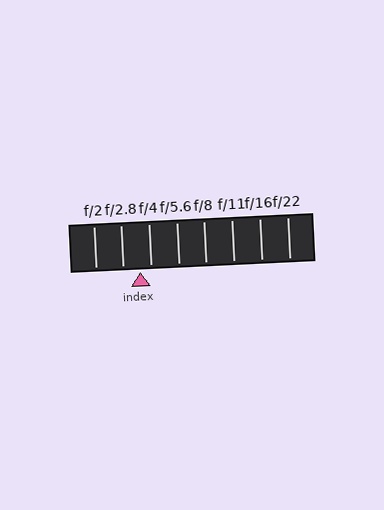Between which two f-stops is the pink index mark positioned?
The index mark is between f/2.8 and f/4.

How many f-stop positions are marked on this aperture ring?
There are 8 f-stop positions marked.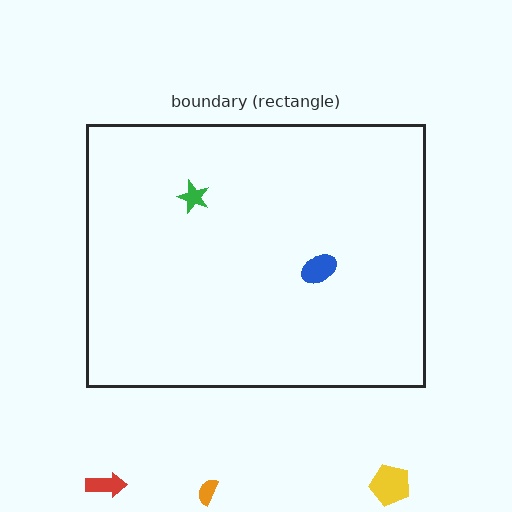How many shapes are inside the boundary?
2 inside, 3 outside.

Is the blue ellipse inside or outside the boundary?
Inside.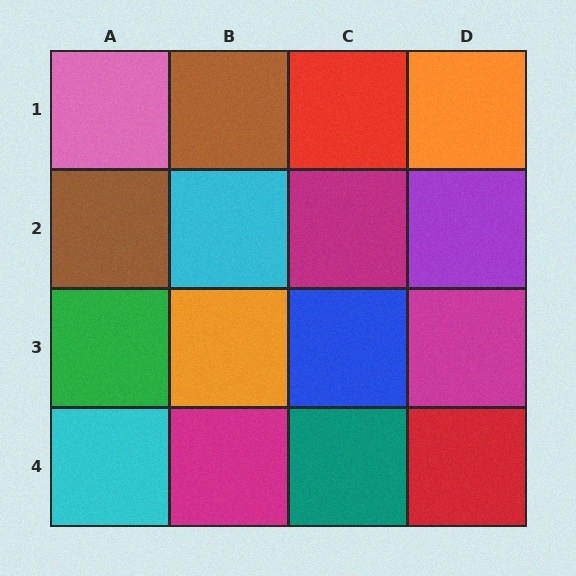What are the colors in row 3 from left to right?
Green, orange, blue, magenta.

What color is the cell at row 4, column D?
Red.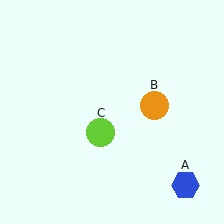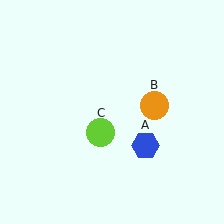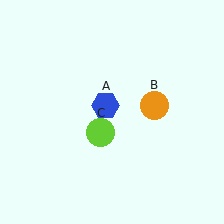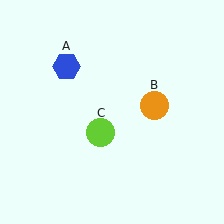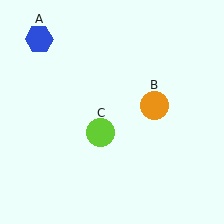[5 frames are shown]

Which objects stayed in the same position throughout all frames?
Orange circle (object B) and lime circle (object C) remained stationary.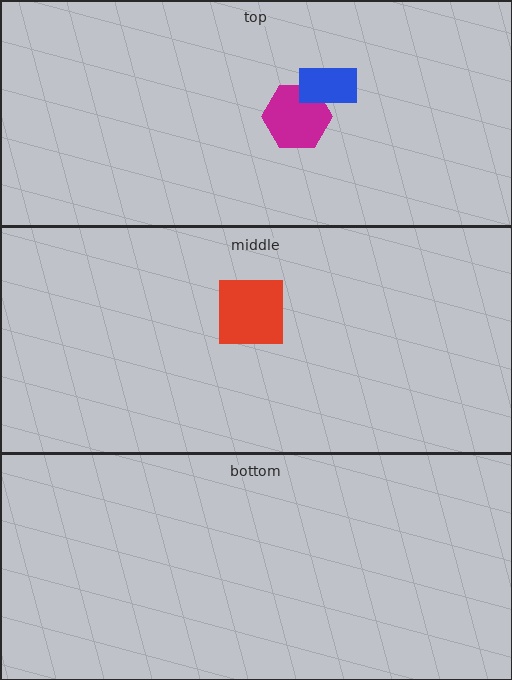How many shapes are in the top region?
2.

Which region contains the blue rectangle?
The top region.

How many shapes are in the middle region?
1.